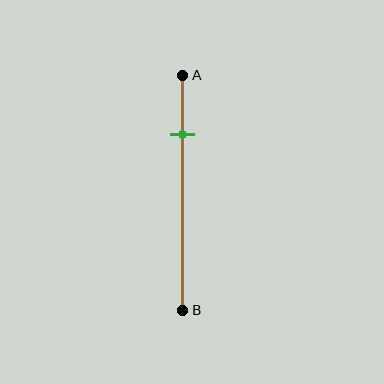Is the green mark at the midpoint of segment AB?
No, the mark is at about 25% from A, not at the 50% midpoint.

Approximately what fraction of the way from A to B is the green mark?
The green mark is approximately 25% of the way from A to B.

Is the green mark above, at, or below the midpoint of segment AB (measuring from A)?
The green mark is above the midpoint of segment AB.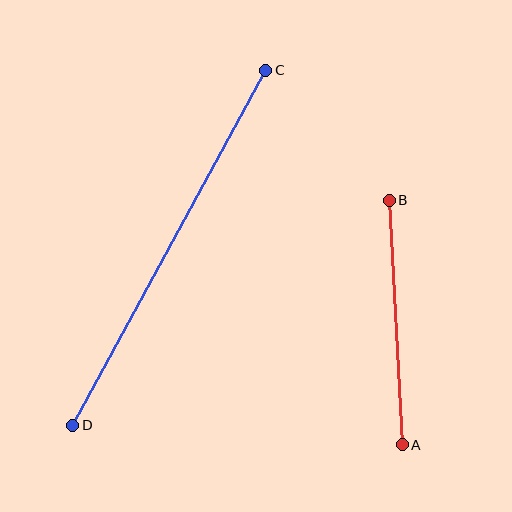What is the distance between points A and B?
The distance is approximately 245 pixels.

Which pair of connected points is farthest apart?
Points C and D are farthest apart.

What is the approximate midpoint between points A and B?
The midpoint is at approximately (396, 322) pixels.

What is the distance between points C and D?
The distance is approximately 404 pixels.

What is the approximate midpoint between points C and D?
The midpoint is at approximately (169, 248) pixels.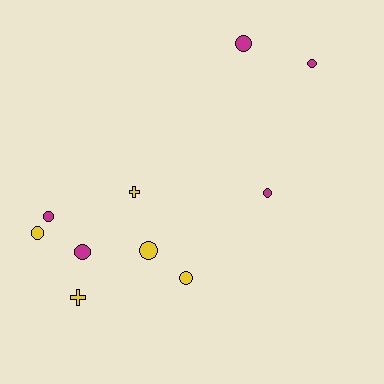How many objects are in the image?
There are 10 objects.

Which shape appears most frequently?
Circle, with 8 objects.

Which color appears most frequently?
Magenta, with 5 objects.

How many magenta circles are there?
There are 5 magenta circles.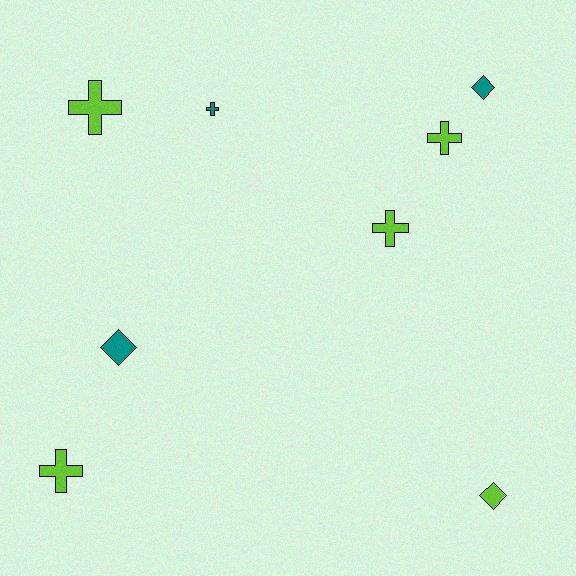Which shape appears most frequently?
Cross, with 5 objects.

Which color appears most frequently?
Lime, with 5 objects.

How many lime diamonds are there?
There is 1 lime diamond.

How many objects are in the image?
There are 8 objects.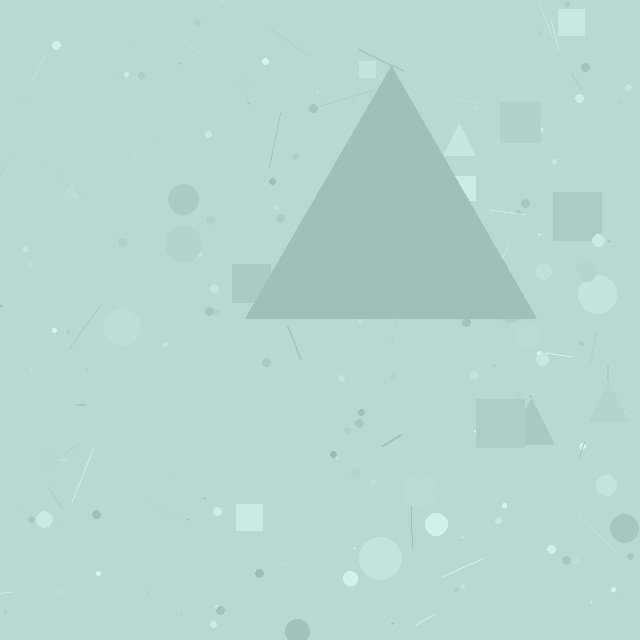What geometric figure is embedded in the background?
A triangle is embedded in the background.